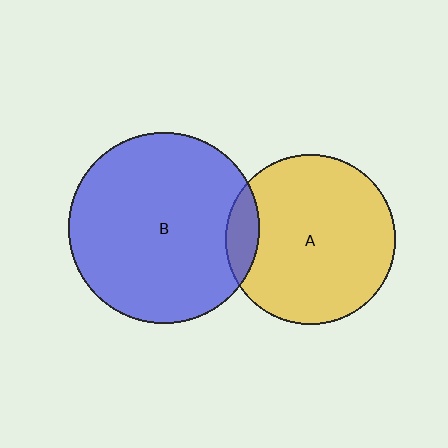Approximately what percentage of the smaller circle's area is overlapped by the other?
Approximately 10%.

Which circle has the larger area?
Circle B (blue).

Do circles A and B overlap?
Yes.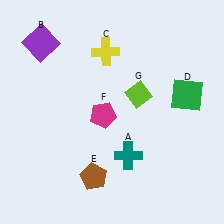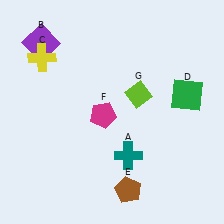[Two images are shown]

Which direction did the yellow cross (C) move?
The yellow cross (C) moved left.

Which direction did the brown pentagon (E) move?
The brown pentagon (E) moved right.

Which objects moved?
The objects that moved are: the yellow cross (C), the brown pentagon (E).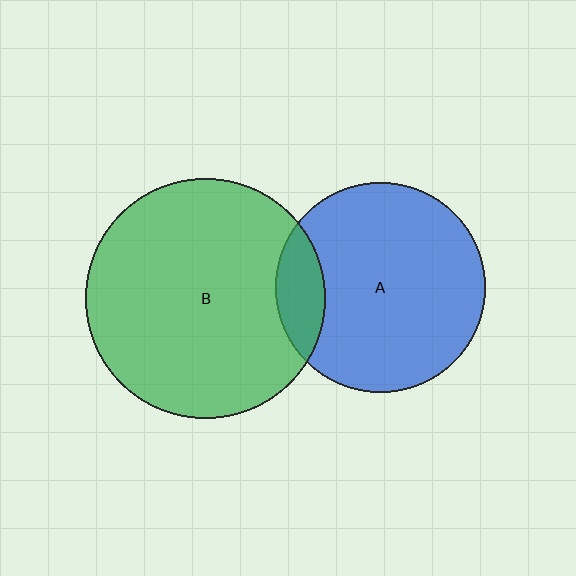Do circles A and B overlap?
Yes.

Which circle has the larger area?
Circle B (green).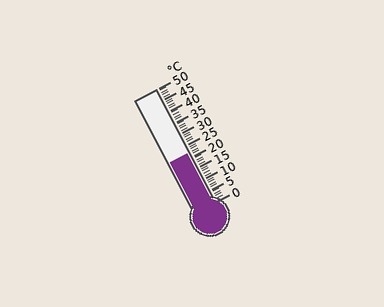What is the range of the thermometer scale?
The thermometer scale ranges from 0°C to 50°C.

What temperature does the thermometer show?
The thermometer shows approximately 22°C.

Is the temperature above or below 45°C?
The temperature is below 45°C.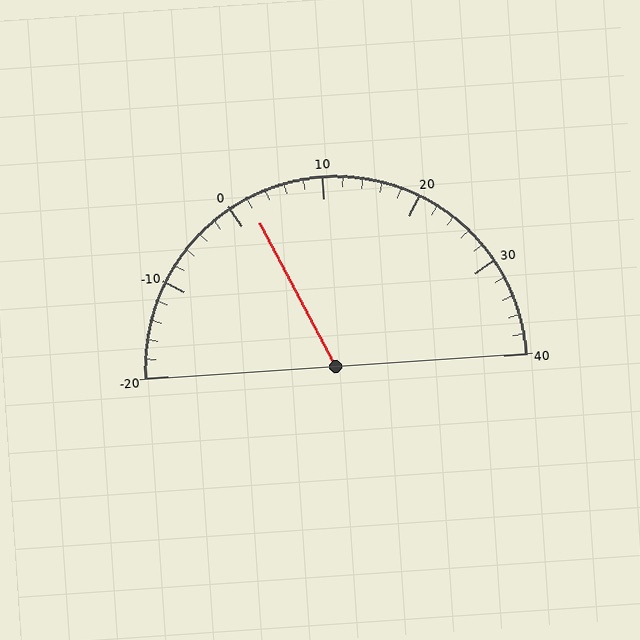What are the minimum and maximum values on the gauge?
The gauge ranges from -20 to 40.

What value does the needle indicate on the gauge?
The needle indicates approximately 2.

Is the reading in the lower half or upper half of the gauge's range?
The reading is in the lower half of the range (-20 to 40).